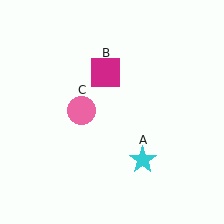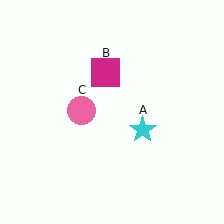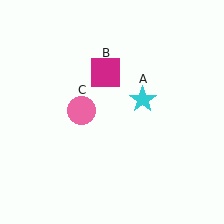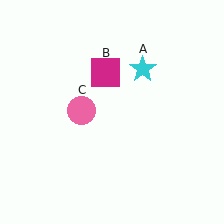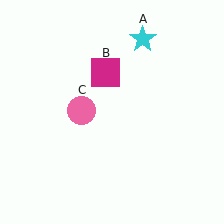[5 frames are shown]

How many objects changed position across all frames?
1 object changed position: cyan star (object A).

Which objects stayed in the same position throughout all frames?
Magenta square (object B) and pink circle (object C) remained stationary.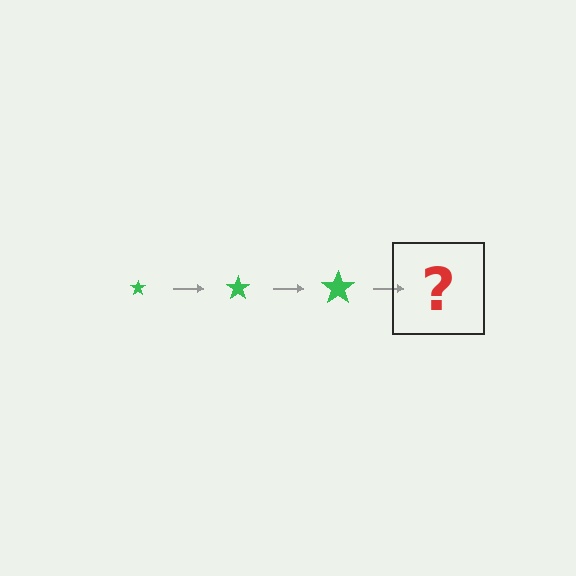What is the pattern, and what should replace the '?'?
The pattern is that the star gets progressively larger each step. The '?' should be a green star, larger than the previous one.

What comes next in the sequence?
The next element should be a green star, larger than the previous one.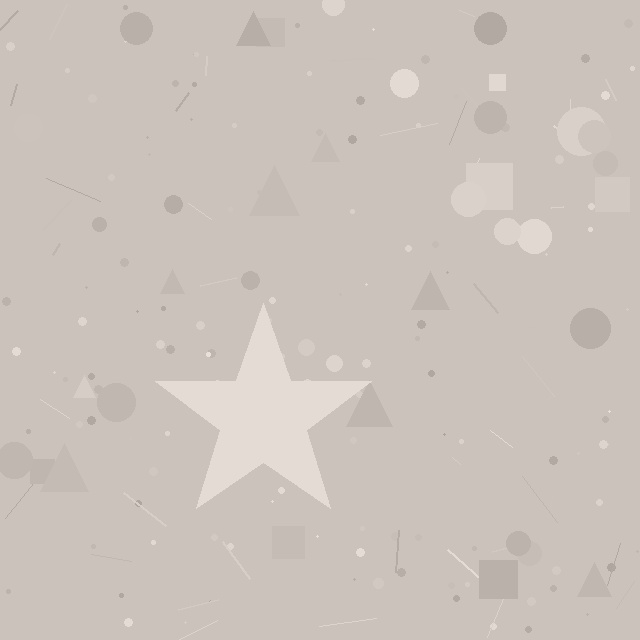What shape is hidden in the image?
A star is hidden in the image.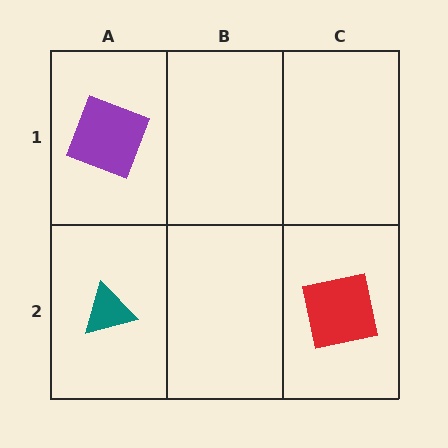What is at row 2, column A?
A teal triangle.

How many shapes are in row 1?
1 shape.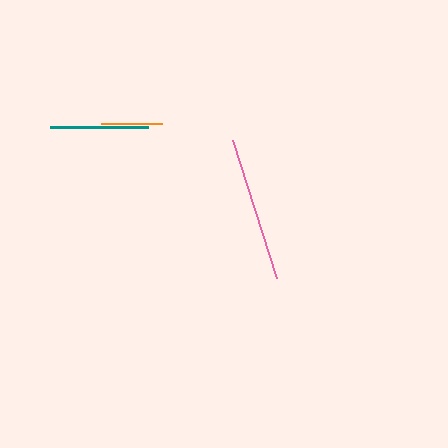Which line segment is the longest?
The pink line is the longest at approximately 145 pixels.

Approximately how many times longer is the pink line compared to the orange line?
The pink line is approximately 2.4 times the length of the orange line.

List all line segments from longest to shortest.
From longest to shortest: pink, teal, orange.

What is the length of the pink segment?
The pink segment is approximately 145 pixels long.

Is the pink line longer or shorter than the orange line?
The pink line is longer than the orange line.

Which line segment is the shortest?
The orange line is the shortest at approximately 61 pixels.